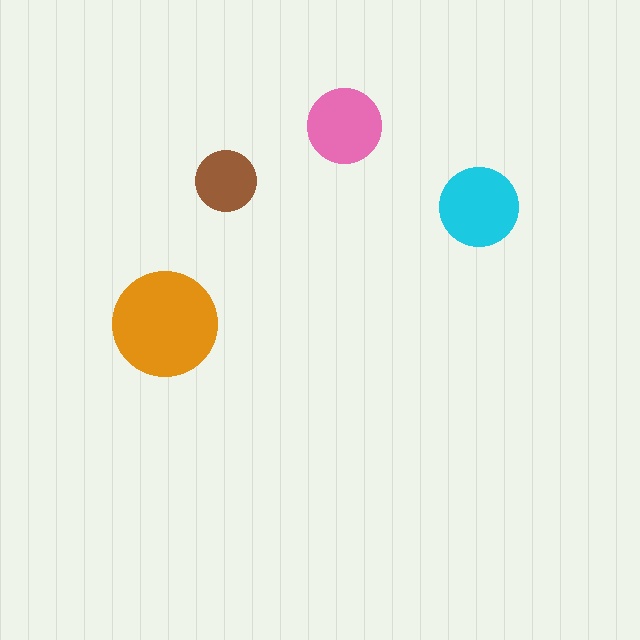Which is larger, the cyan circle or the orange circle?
The orange one.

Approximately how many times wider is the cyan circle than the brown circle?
About 1.5 times wider.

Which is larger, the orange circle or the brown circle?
The orange one.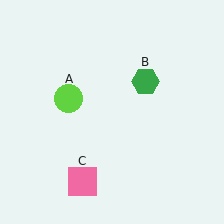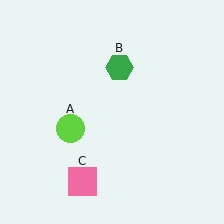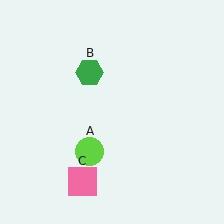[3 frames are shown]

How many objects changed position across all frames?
2 objects changed position: lime circle (object A), green hexagon (object B).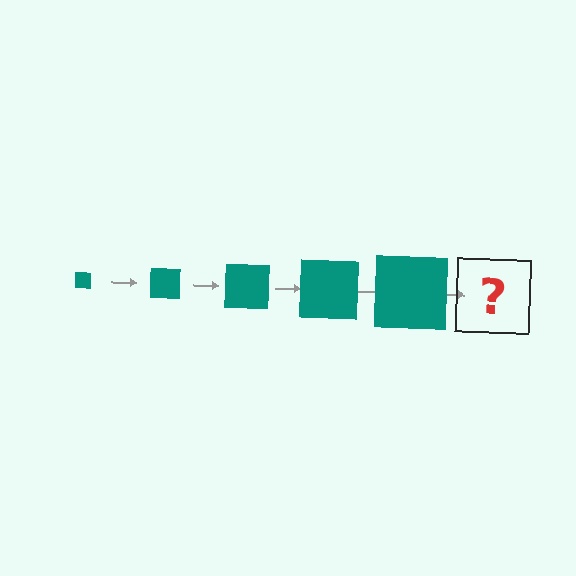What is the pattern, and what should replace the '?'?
The pattern is that the square gets progressively larger each step. The '?' should be a teal square, larger than the previous one.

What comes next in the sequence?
The next element should be a teal square, larger than the previous one.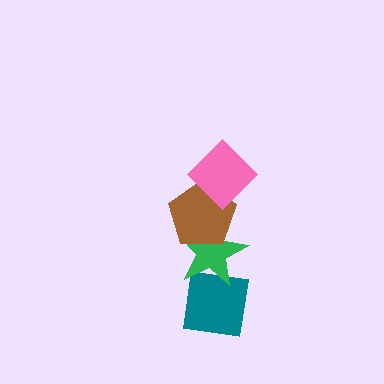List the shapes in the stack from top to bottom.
From top to bottom: the pink diamond, the brown pentagon, the green star, the teal square.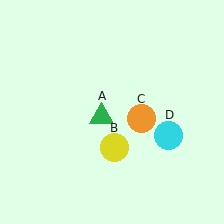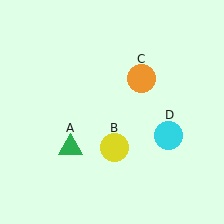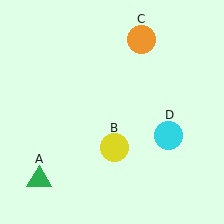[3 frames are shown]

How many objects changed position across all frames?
2 objects changed position: green triangle (object A), orange circle (object C).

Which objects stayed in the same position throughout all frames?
Yellow circle (object B) and cyan circle (object D) remained stationary.